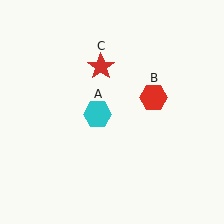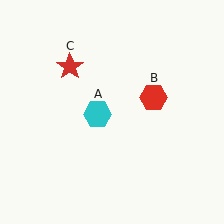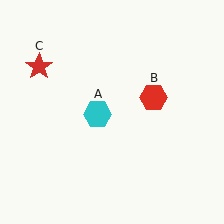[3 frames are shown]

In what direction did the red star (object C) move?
The red star (object C) moved left.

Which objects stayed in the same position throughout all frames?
Cyan hexagon (object A) and red hexagon (object B) remained stationary.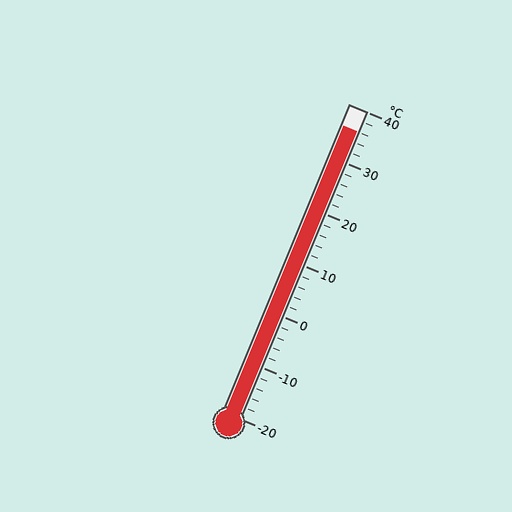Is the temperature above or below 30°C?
The temperature is above 30°C.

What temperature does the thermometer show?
The thermometer shows approximately 36°C.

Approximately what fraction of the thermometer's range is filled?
The thermometer is filled to approximately 95% of its range.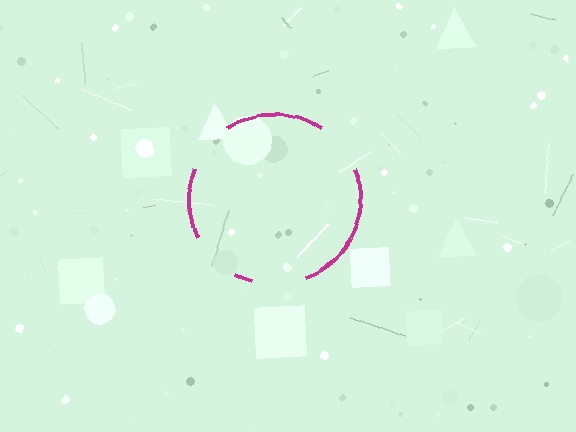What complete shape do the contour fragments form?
The contour fragments form a circle.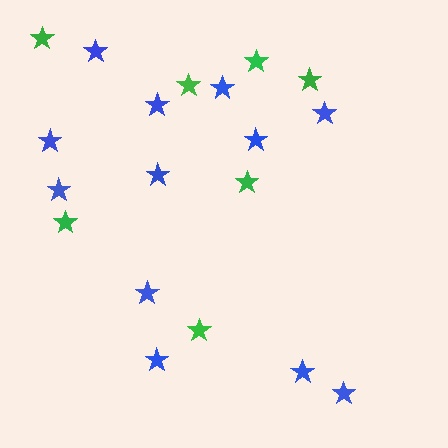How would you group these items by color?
There are 2 groups: one group of blue stars (12) and one group of green stars (7).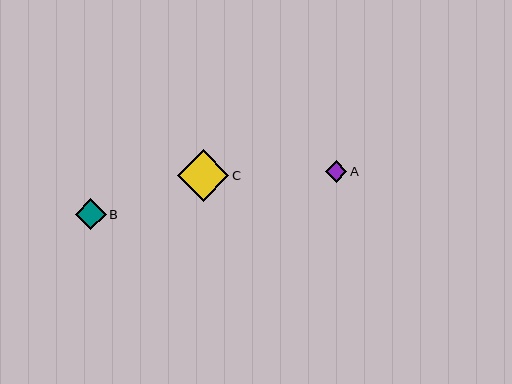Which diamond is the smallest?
Diamond A is the smallest with a size of approximately 22 pixels.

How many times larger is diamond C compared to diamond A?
Diamond C is approximately 2.3 times the size of diamond A.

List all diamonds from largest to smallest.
From largest to smallest: C, B, A.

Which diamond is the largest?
Diamond C is the largest with a size of approximately 51 pixels.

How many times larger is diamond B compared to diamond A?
Diamond B is approximately 1.4 times the size of diamond A.